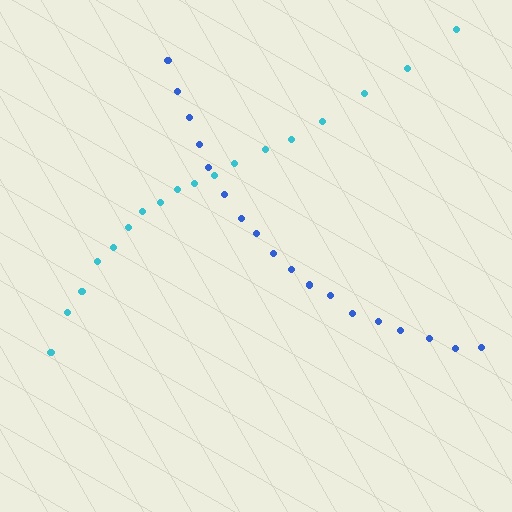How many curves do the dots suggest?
There are 2 distinct paths.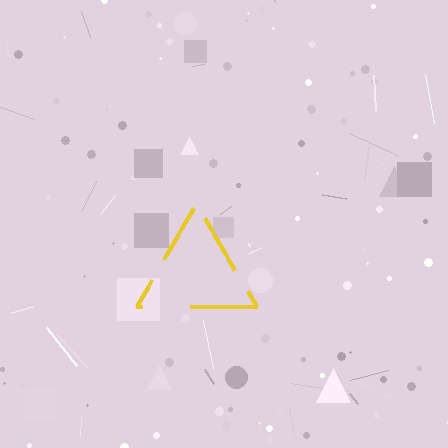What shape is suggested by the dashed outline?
The dashed outline suggests a triangle.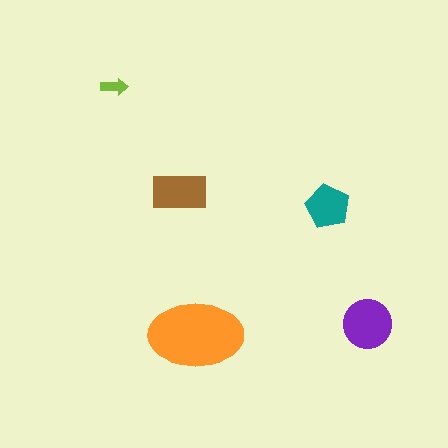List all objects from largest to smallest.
The orange ellipse, the purple circle, the brown rectangle, the teal pentagon, the lime arrow.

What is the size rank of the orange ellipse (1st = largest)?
1st.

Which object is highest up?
The lime arrow is topmost.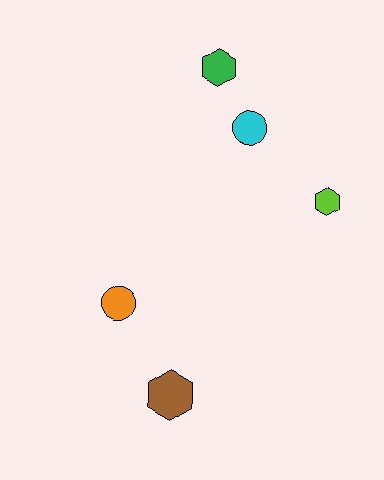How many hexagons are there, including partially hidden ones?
There are 3 hexagons.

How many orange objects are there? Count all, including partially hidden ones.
There is 1 orange object.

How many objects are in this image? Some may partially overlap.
There are 5 objects.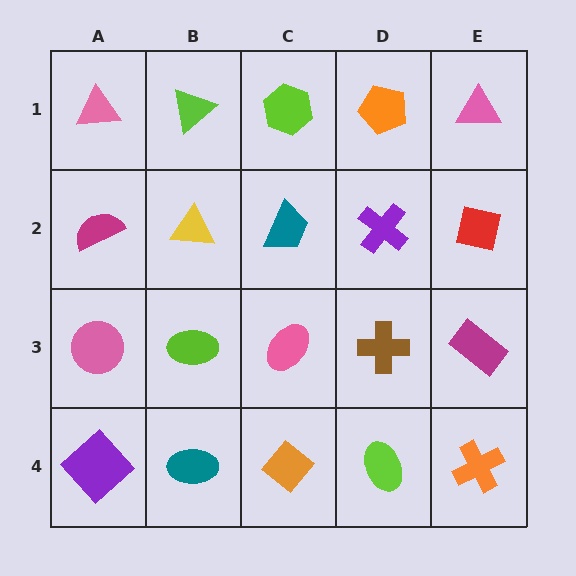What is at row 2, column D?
A purple cross.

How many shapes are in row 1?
5 shapes.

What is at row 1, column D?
An orange pentagon.